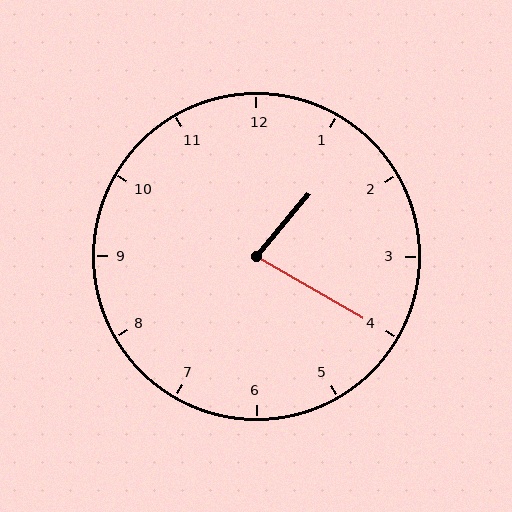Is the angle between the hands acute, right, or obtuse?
It is acute.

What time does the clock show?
1:20.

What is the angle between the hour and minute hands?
Approximately 80 degrees.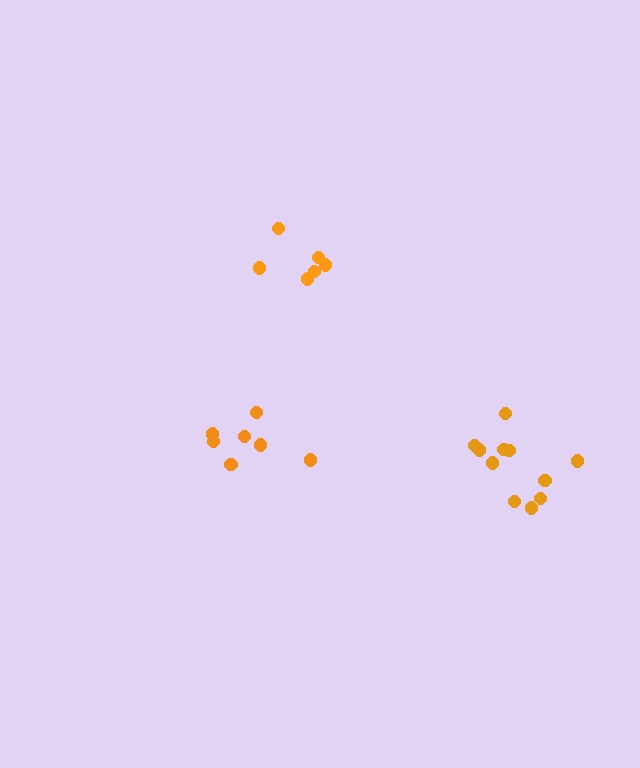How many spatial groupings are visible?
There are 3 spatial groupings.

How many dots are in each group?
Group 1: 11 dots, Group 2: 6 dots, Group 3: 7 dots (24 total).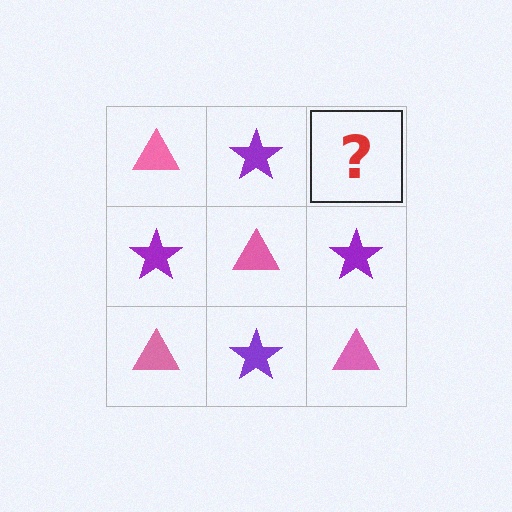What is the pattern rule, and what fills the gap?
The rule is that it alternates pink triangle and purple star in a checkerboard pattern. The gap should be filled with a pink triangle.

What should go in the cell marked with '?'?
The missing cell should contain a pink triangle.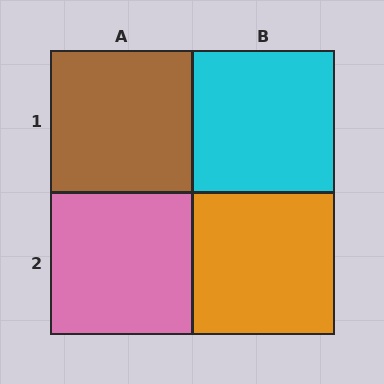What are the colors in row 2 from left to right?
Pink, orange.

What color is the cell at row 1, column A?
Brown.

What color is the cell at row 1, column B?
Cyan.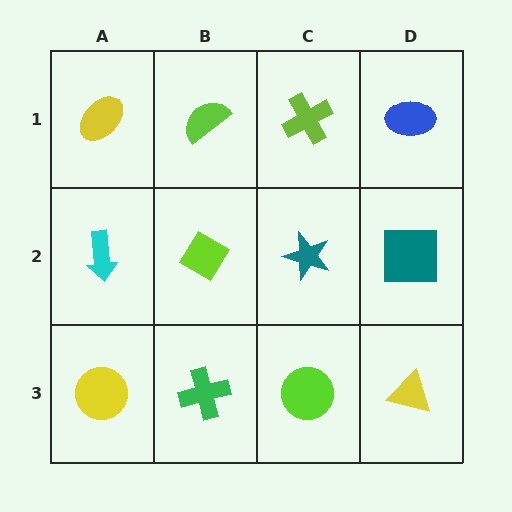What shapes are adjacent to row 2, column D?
A blue ellipse (row 1, column D), a yellow triangle (row 3, column D), a teal star (row 2, column C).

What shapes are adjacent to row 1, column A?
A cyan arrow (row 2, column A), a lime semicircle (row 1, column B).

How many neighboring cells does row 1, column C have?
3.